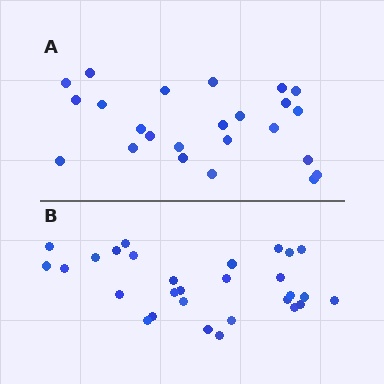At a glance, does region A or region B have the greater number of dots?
Region B (the bottom region) has more dots.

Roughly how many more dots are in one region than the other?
Region B has about 5 more dots than region A.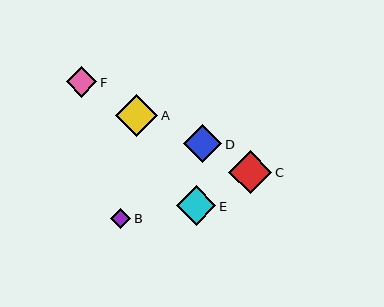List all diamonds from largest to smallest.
From largest to smallest: C, A, E, D, F, B.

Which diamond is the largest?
Diamond C is the largest with a size of approximately 43 pixels.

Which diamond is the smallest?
Diamond B is the smallest with a size of approximately 20 pixels.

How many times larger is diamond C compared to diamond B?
Diamond C is approximately 2.1 times the size of diamond B.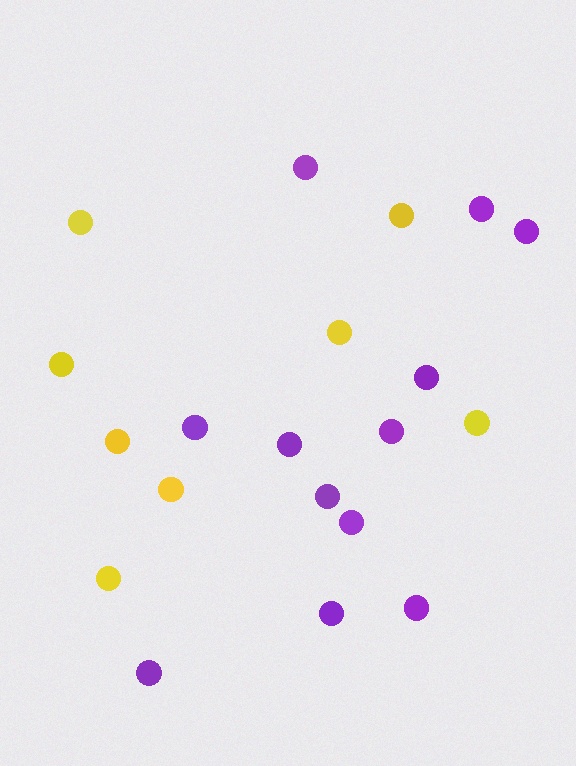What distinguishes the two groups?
There are 2 groups: one group of yellow circles (8) and one group of purple circles (12).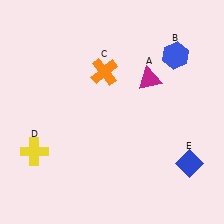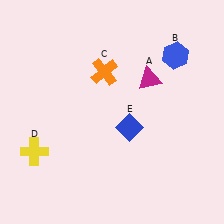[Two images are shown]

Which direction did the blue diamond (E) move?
The blue diamond (E) moved left.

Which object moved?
The blue diamond (E) moved left.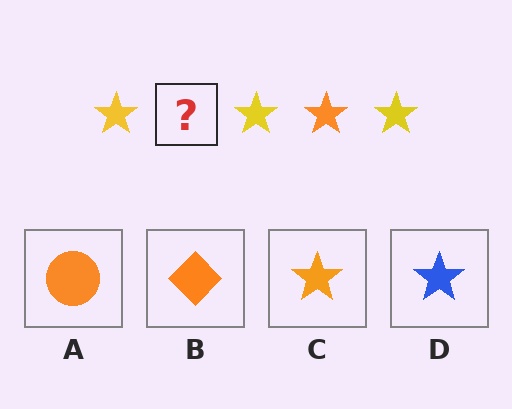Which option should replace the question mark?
Option C.